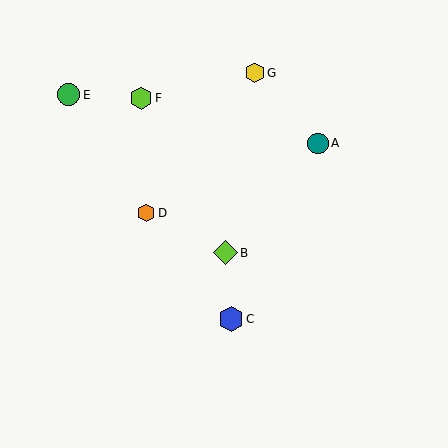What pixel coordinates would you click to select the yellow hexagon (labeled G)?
Click at (255, 73) to select the yellow hexagon G.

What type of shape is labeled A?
Shape A is a teal circle.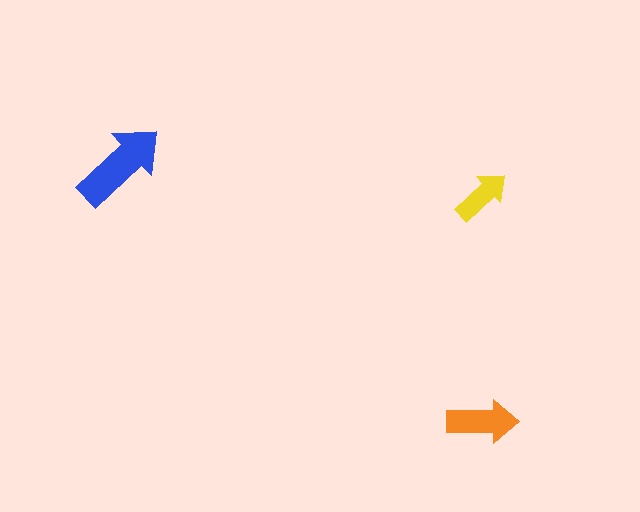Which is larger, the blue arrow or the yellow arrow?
The blue one.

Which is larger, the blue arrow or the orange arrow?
The blue one.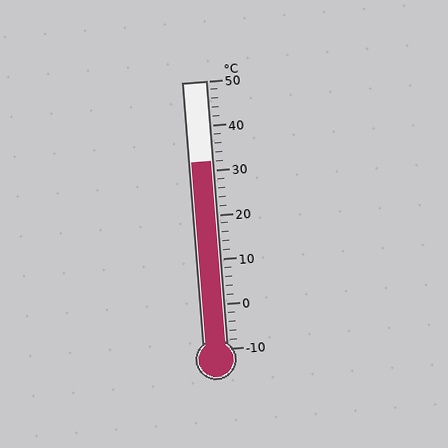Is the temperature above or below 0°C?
The temperature is above 0°C.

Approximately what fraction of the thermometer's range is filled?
The thermometer is filled to approximately 70% of its range.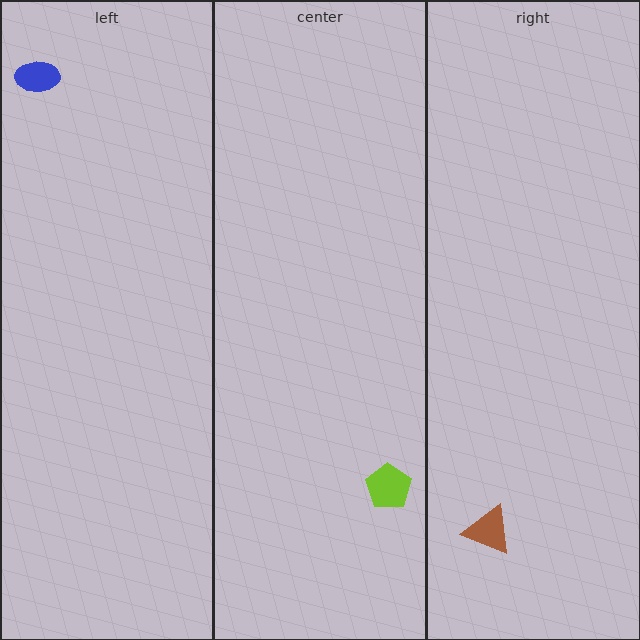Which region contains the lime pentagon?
The center region.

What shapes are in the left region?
The blue ellipse.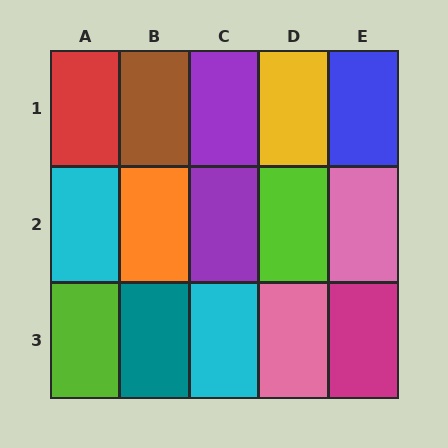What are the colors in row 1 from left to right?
Red, brown, purple, yellow, blue.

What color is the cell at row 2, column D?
Lime.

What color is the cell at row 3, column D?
Pink.